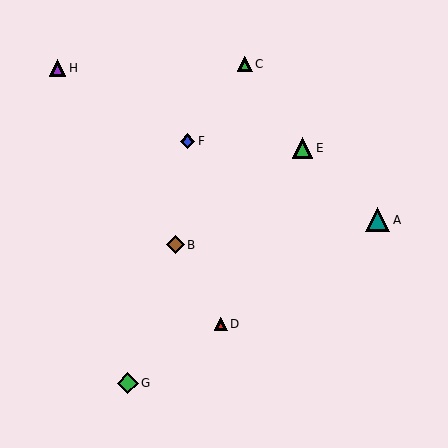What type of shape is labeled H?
Shape H is a purple triangle.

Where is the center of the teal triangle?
The center of the teal triangle is at (378, 220).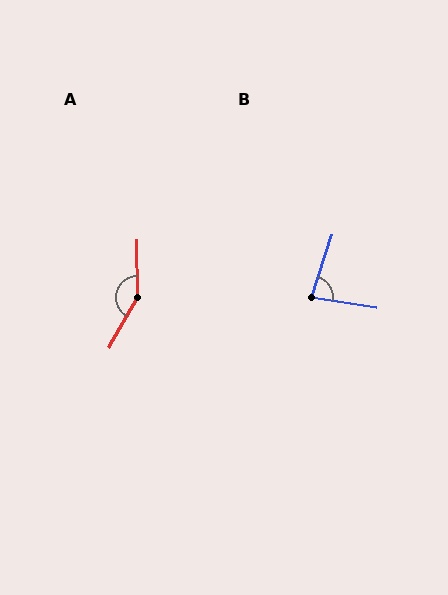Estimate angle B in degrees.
Approximately 80 degrees.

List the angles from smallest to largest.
B (80°), A (150°).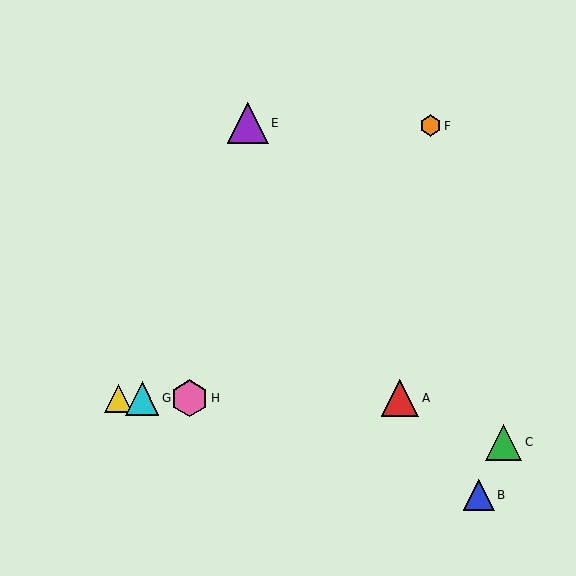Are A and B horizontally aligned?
No, A is at y≈398 and B is at y≈495.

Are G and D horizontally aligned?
Yes, both are at y≈398.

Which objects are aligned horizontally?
Objects A, D, G, H are aligned horizontally.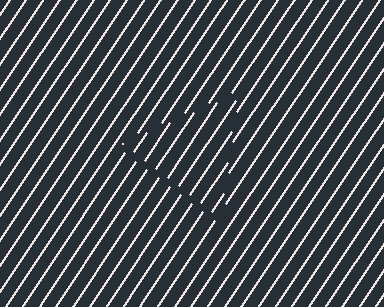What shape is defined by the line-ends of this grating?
An illusory triangle. The interior of the shape contains the same grating, shifted by half a period — the contour is defined by the phase discontinuity where line-ends from the inner and outer gratings abut.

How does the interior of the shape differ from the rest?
The interior of the shape contains the same grating, shifted by half a period — the contour is defined by the phase discontinuity where line-ends from the inner and outer gratings abut.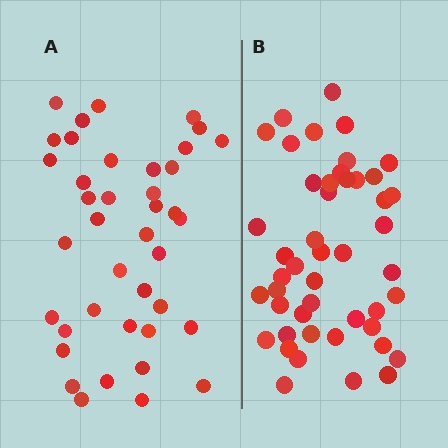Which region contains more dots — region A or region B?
Region B (the right region) has more dots.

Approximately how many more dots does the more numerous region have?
Region B has roughly 8 or so more dots than region A.